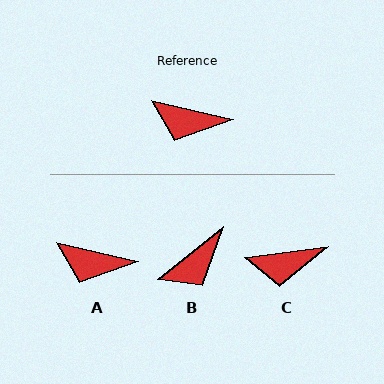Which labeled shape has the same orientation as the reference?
A.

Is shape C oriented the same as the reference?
No, it is off by about 20 degrees.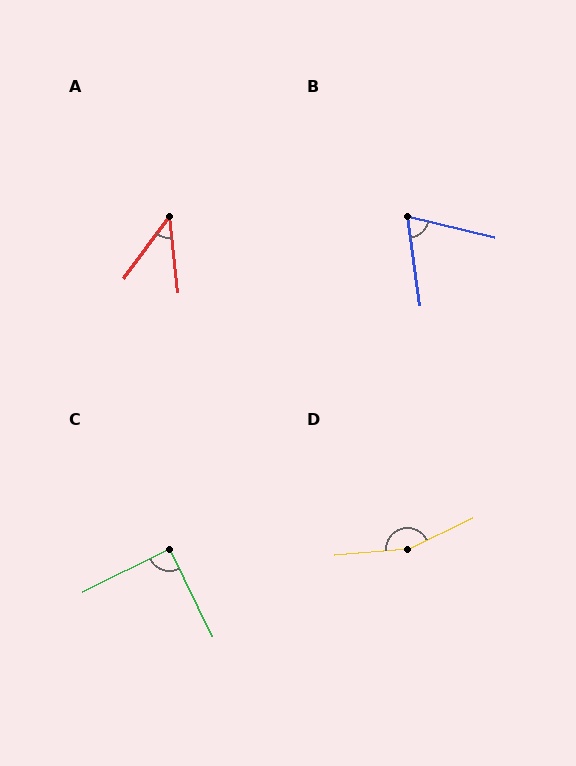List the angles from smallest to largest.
A (42°), B (68°), C (90°), D (159°).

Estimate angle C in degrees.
Approximately 90 degrees.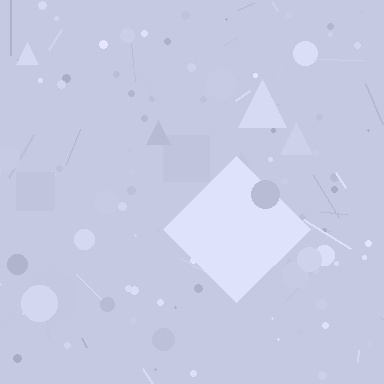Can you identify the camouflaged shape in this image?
The camouflaged shape is a diamond.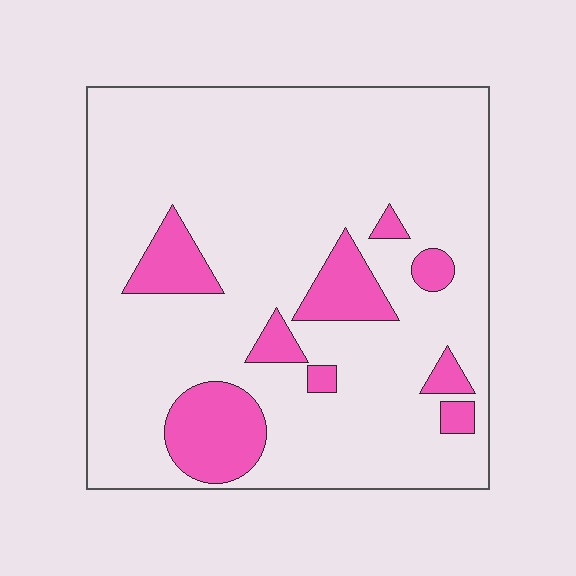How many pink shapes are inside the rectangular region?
9.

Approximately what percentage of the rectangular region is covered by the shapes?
Approximately 15%.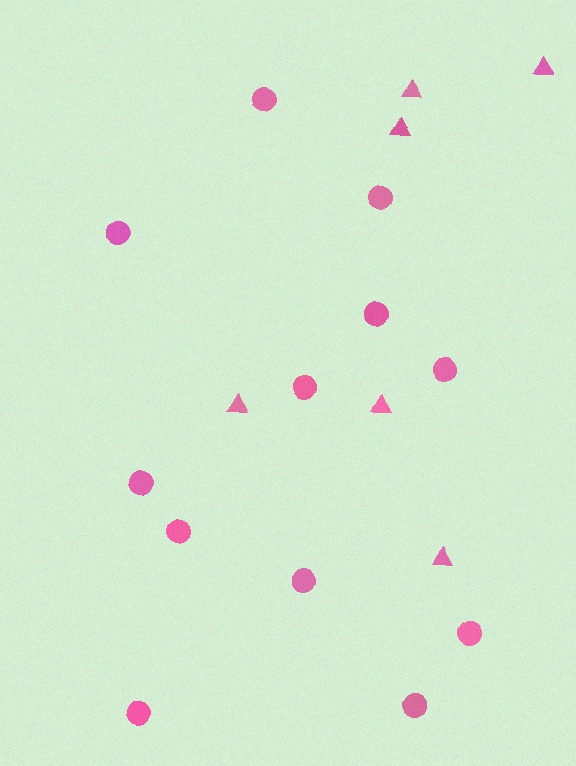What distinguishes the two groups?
There are 2 groups: one group of triangles (6) and one group of circles (12).